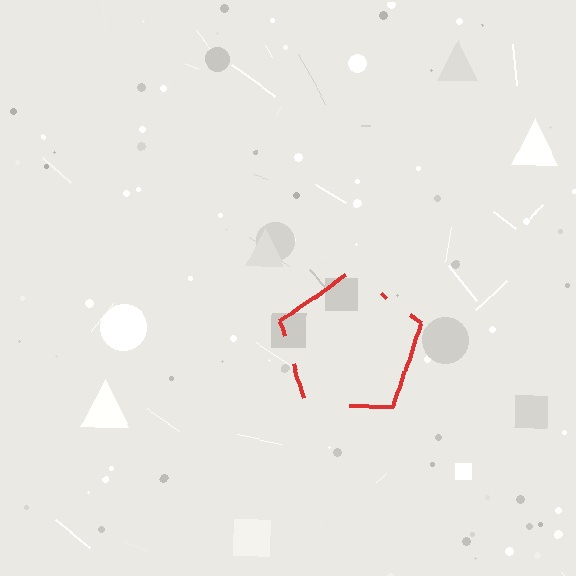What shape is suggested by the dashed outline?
The dashed outline suggests a pentagon.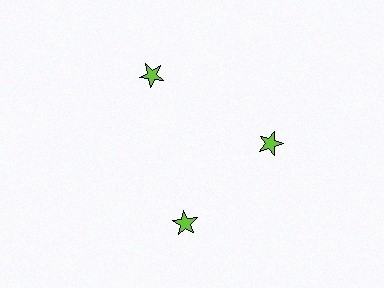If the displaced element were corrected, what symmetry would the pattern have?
It would have 3-fold rotational symmetry — the pattern would map onto itself every 120 degrees.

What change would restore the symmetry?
The symmetry would be restored by rotating it back into even spacing with its neighbors so that all 3 stars sit at equal angles and equal distance from the center.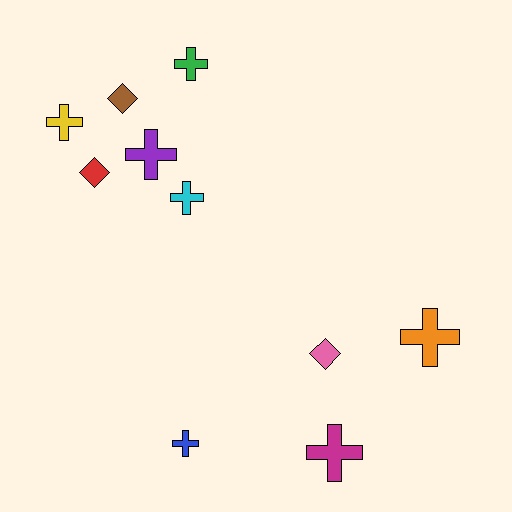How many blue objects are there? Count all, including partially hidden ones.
There is 1 blue object.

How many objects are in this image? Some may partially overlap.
There are 10 objects.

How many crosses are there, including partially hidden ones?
There are 7 crosses.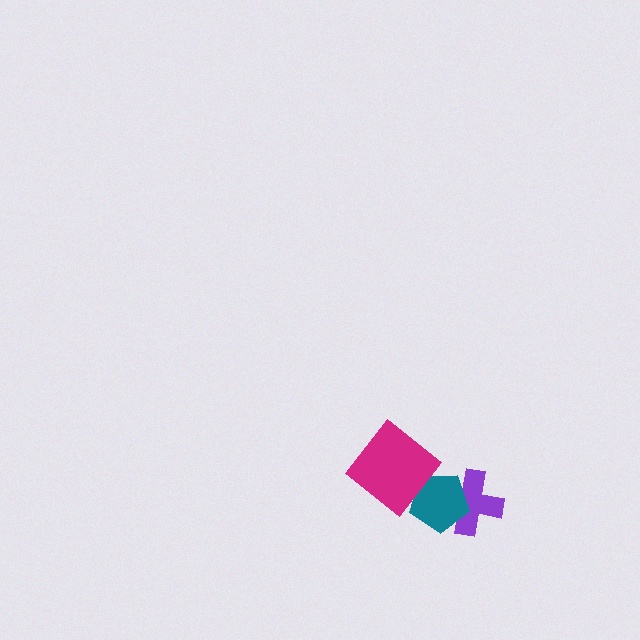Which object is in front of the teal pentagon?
The magenta diamond is in front of the teal pentagon.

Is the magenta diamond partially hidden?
No, no other shape covers it.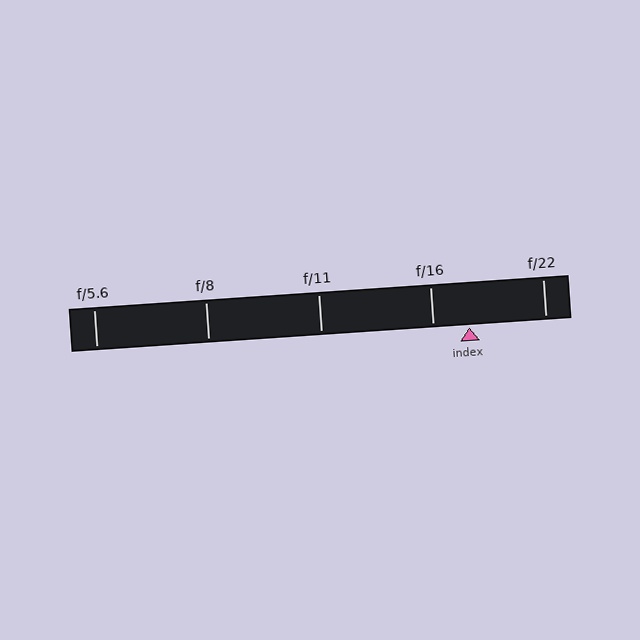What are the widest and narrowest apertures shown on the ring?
The widest aperture shown is f/5.6 and the narrowest is f/22.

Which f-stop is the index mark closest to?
The index mark is closest to f/16.